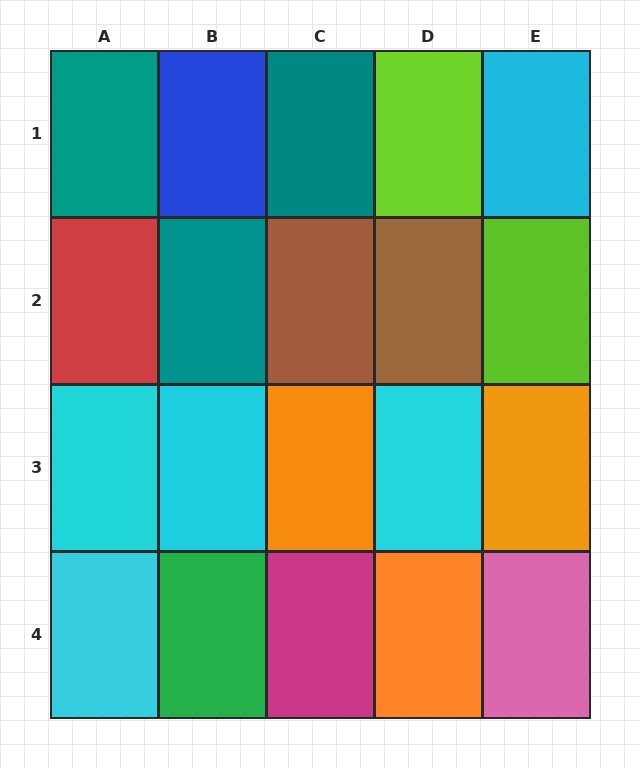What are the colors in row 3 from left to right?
Cyan, cyan, orange, cyan, orange.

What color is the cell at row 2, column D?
Brown.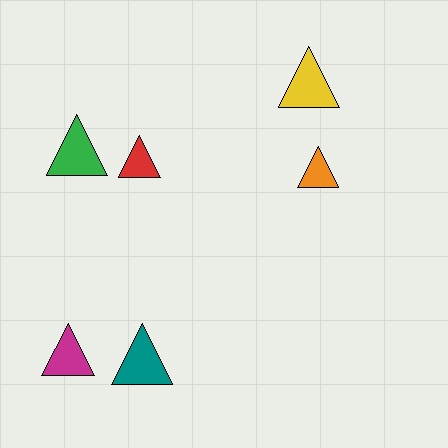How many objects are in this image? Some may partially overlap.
There are 6 objects.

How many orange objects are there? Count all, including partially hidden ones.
There is 1 orange object.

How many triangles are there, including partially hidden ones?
There are 6 triangles.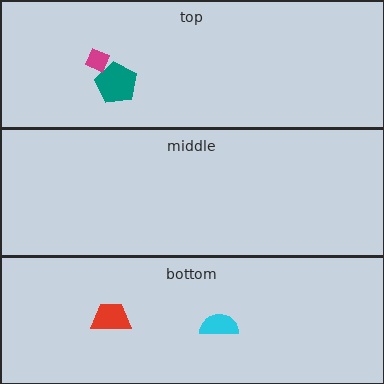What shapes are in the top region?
The teal pentagon, the magenta diamond.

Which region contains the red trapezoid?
The bottom region.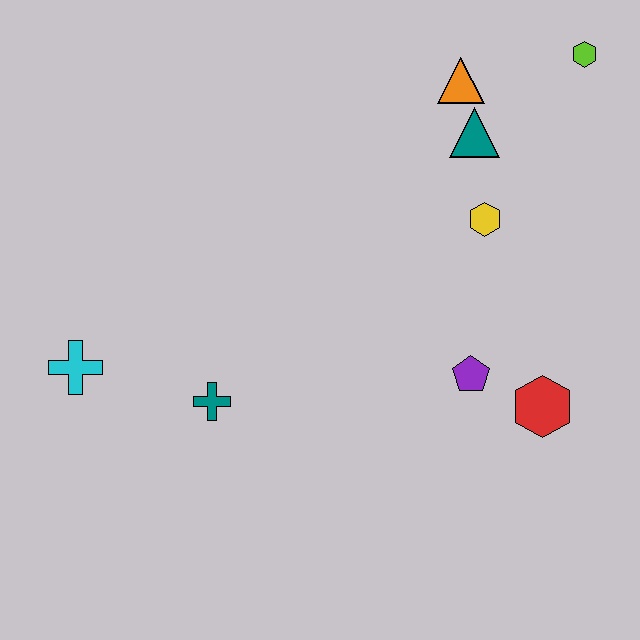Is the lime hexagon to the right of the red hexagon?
Yes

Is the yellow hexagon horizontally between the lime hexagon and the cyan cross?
Yes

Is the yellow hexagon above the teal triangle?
No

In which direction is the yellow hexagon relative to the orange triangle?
The yellow hexagon is below the orange triangle.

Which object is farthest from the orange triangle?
The cyan cross is farthest from the orange triangle.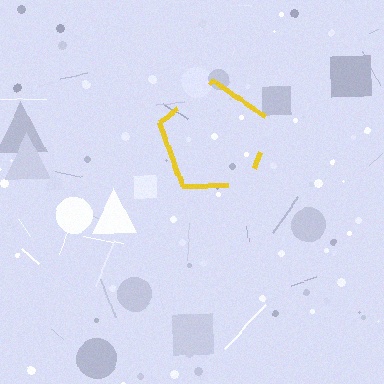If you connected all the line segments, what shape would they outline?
They would outline a pentagon.